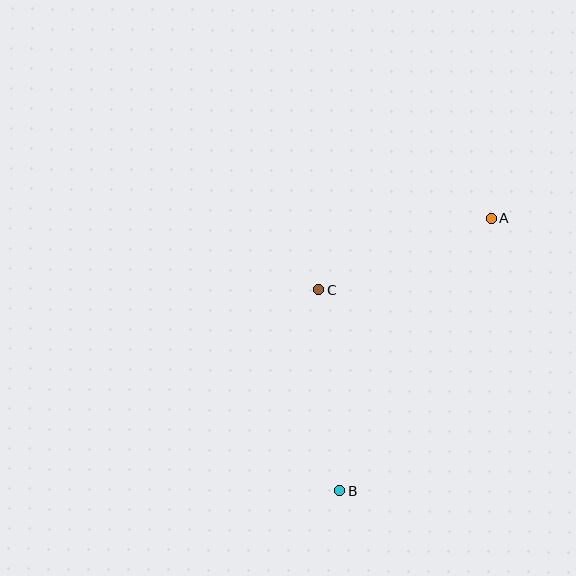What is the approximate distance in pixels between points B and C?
The distance between B and C is approximately 202 pixels.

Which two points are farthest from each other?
Points A and B are farthest from each other.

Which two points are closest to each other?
Points A and C are closest to each other.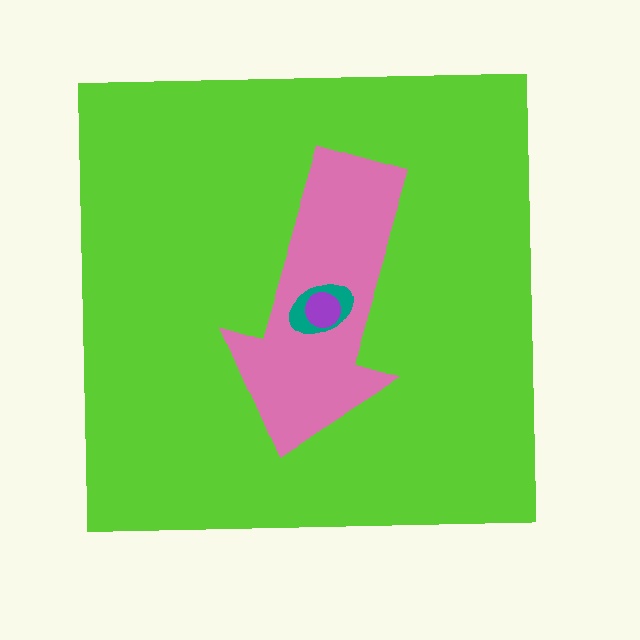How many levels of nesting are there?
4.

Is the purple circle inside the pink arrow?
Yes.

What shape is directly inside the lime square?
The pink arrow.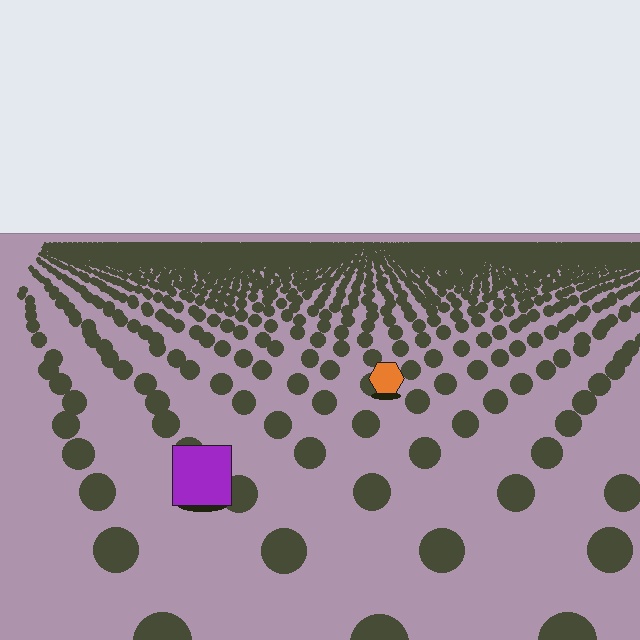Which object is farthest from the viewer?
The orange hexagon is farthest from the viewer. It appears smaller and the ground texture around it is denser.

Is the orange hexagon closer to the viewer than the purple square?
No. The purple square is closer — you can tell from the texture gradient: the ground texture is coarser near it.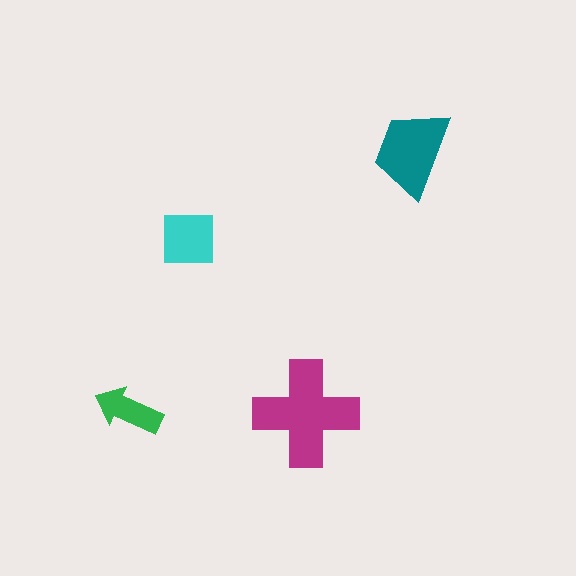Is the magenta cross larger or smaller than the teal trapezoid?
Larger.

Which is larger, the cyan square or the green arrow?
The cyan square.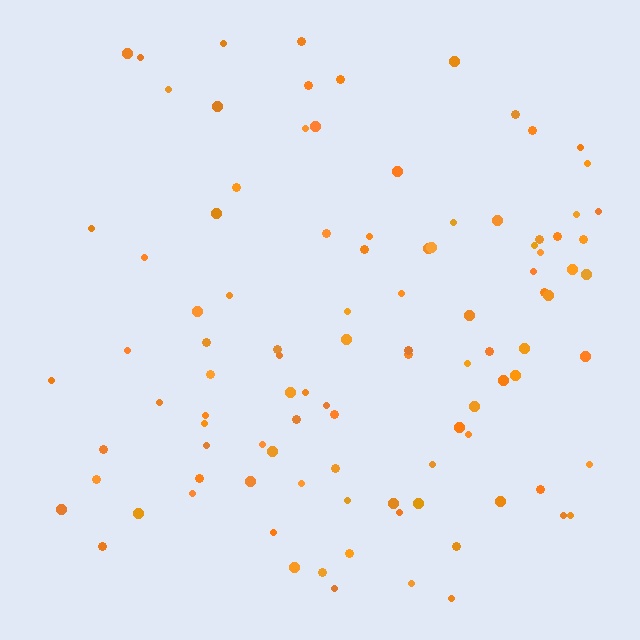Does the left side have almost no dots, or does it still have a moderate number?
Still a moderate number, just noticeably fewer than the right.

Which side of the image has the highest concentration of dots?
The right.